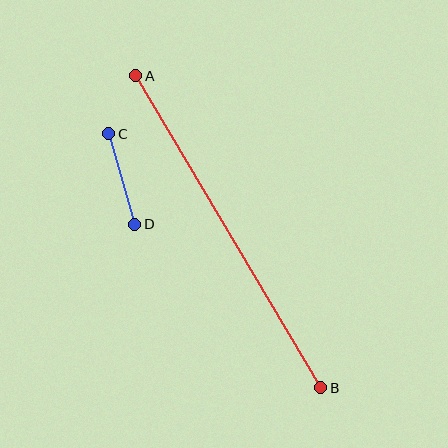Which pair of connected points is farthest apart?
Points A and B are farthest apart.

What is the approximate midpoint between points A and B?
The midpoint is at approximately (228, 232) pixels.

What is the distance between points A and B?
The distance is approximately 363 pixels.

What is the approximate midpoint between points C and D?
The midpoint is at approximately (122, 179) pixels.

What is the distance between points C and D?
The distance is approximately 94 pixels.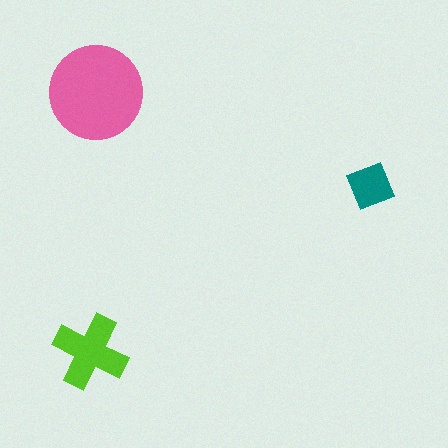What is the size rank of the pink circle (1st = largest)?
1st.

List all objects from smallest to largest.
The teal diamond, the lime cross, the pink circle.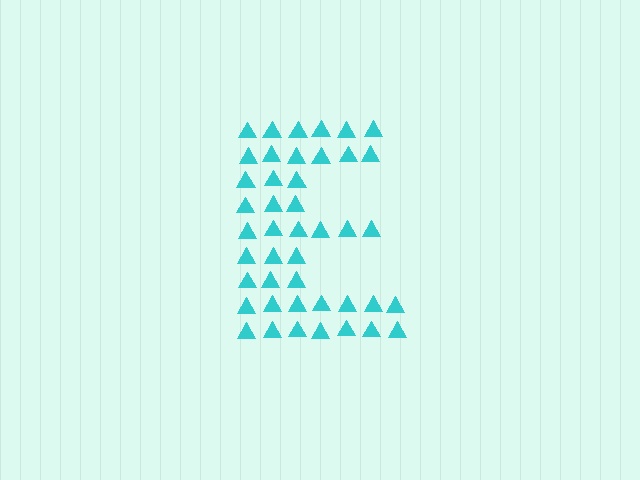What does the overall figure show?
The overall figure shows the letter E.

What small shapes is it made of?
It is made of small triangles.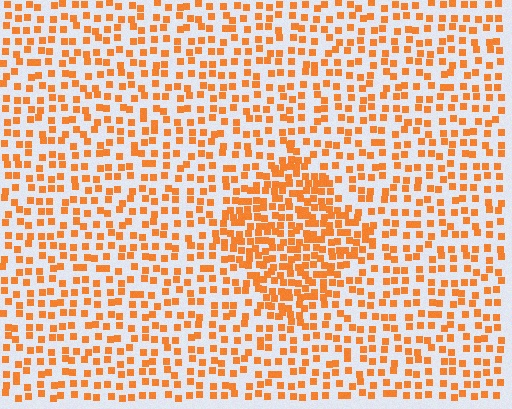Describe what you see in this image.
The image contains small orange elements arranged at two different densities. A diamond-shaped region is visible where the elements are more densely packed than the surrounding area.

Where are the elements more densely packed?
The elements are more densely packed inside the diamond boundary.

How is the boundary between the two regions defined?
The boundary is defined by a change in element density (approximately 2.0x ratio). All elements are the same color, size, and shape.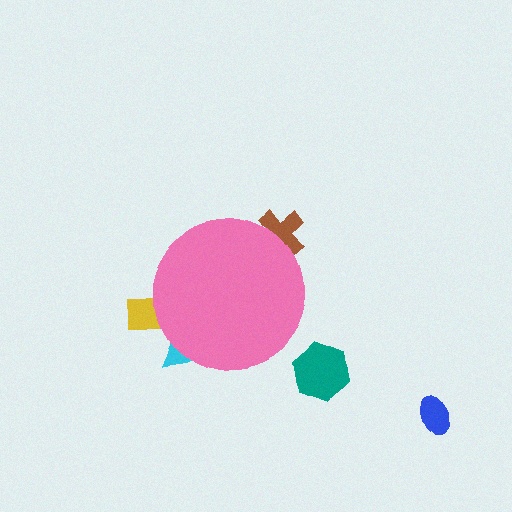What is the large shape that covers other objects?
A pink circle.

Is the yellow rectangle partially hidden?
Yes, the yellow rectangle is partially hidden behind the pink circle.